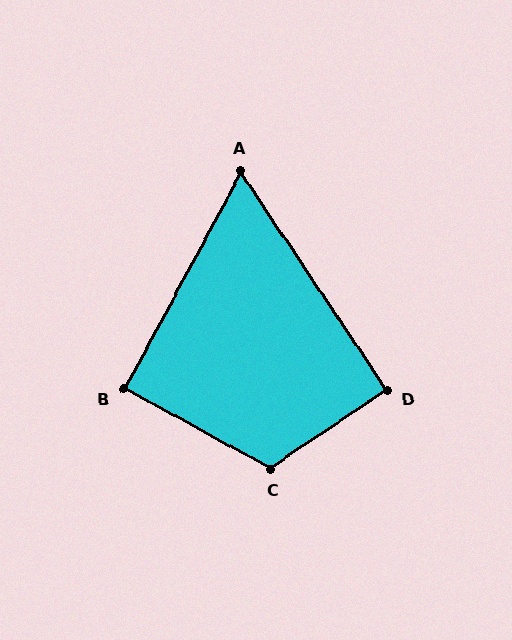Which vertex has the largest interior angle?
C, at approximately 118 degrees.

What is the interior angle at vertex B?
Approximately 90 degrees (approximately right).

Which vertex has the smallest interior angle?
A, at approximately 62 degrees.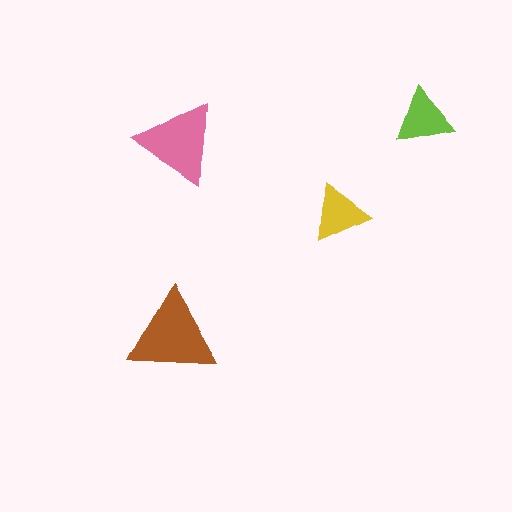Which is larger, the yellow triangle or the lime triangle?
The lime one.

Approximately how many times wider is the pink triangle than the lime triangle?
About 1.5 times wider.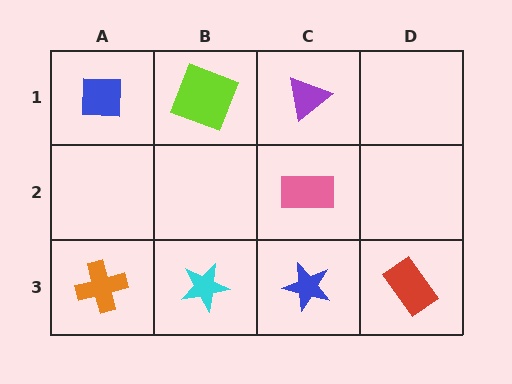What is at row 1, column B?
A lime square.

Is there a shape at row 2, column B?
No, that cell is empty.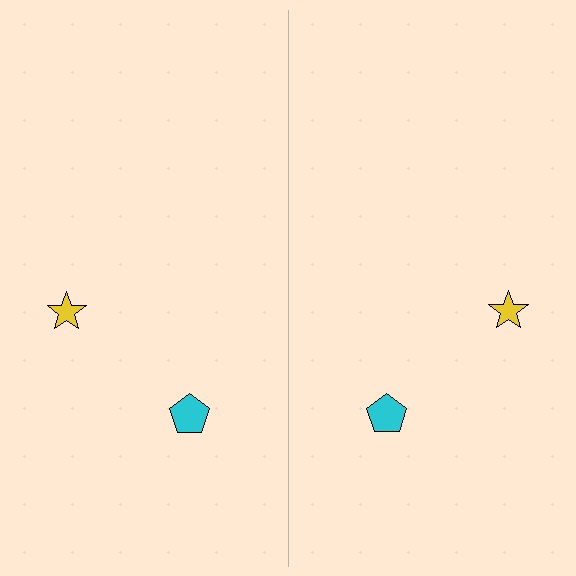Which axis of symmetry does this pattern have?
The pattern has a vertical axis of symmetry running through the center of the image.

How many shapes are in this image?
There are 4 shapes in this image.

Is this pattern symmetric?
Yes, this pattern has bilateral (reflection) symmetry.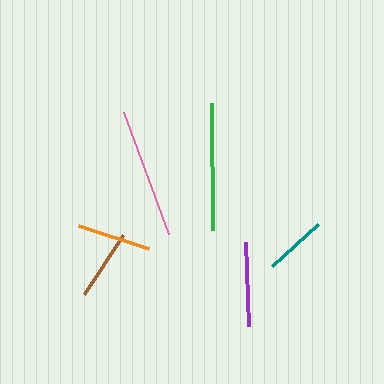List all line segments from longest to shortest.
From longest to shortest: pink, green, purple, orange, brown, teal.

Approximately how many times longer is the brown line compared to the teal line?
The brown line is approximately 1.1 times the length of the teal line.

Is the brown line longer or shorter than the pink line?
The pink line is longer than the brown line.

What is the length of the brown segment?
The brown segment is approximately 71 pixels long.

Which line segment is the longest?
The pink line is the longest at approximately 130 pixels.